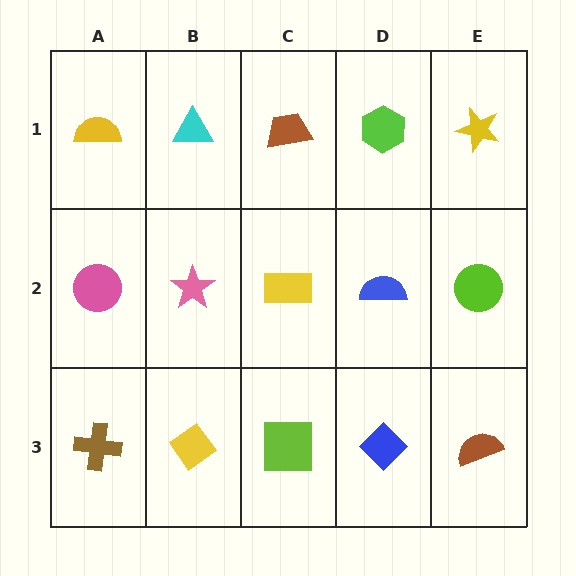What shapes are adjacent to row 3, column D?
A blue semicircle (row 2, column D), a lime square (row 3, column C), a brown semicircle (row 3, column E).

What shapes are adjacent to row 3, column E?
A lime circle (row 2, column E), a blue diamond (row 3, column D).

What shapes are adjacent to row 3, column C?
A yellow rectangle (row 2, column C), a yellow diamond (row 3, column B), a blue diamond (row 3, column D).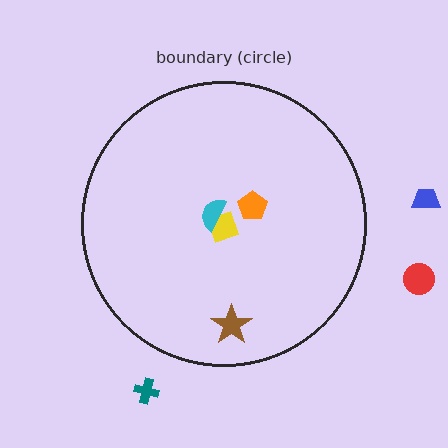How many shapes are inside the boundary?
4 inside, 3 outside.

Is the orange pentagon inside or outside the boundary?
Inside.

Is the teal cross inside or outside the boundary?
Outside.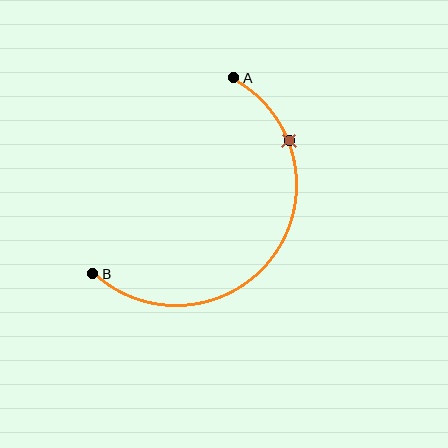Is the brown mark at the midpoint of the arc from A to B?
No. The brown mark lies on the arc but is closer to endpoint A. The arc midpoint would be at the point on the curve equidistant along the arc from both A and B.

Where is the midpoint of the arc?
The arc midpoint is the point on the curve farthest from the straight line joining A and B. It sits below and to the right of that line.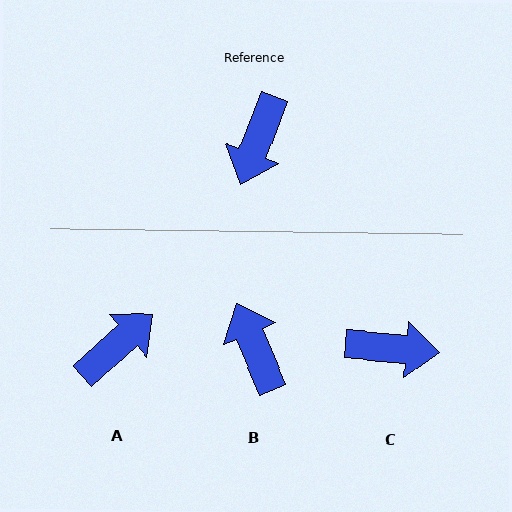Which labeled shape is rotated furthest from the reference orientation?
A, about 152 degrees away.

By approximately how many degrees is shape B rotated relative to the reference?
Approximately 136 degrees clockwise.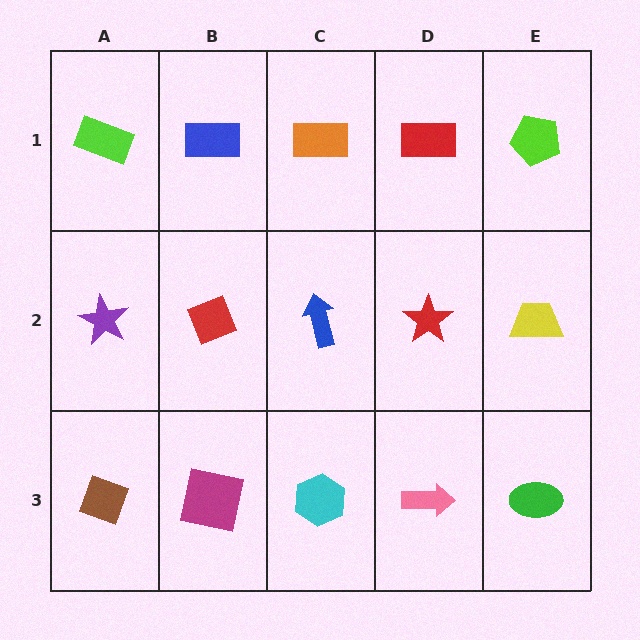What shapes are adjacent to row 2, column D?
A red rectangle (row 1, column D), a pink arrow (row 3, column D), a blue arrow (row 2, column C), a yellow trapezoid (row 2, column E).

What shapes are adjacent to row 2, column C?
An orange rectangle (row 1, column C), a cyan hexagon (row 3, column C), a red diamond (row 2, column B), a red star (row 2, column D).